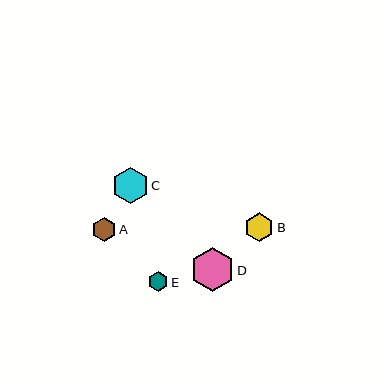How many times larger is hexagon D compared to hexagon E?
Hexagon D is approximately 2.2 times the size of hexagon E.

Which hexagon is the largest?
Hexagon D is the largest with a size of approximately 44 pixels.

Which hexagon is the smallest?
Hexagon E is the smallest with a size of approximately 20 pixels.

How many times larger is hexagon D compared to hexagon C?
Hexagon D is approximately 1.2 times the size of hexagon C.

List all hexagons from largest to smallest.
From largest to smallest: D, C, B, A, E.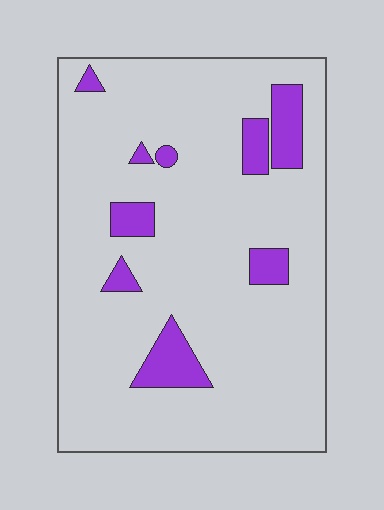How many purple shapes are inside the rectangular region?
9.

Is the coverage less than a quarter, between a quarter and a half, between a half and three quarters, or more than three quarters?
Less than a quarter.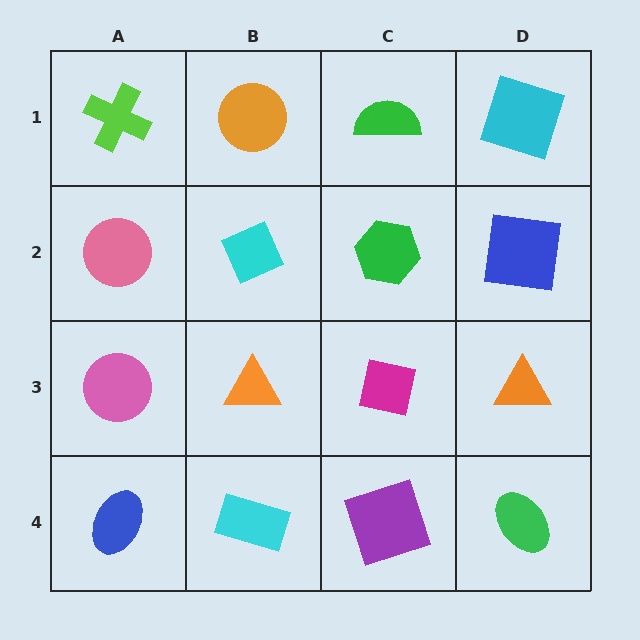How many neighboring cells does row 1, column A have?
2.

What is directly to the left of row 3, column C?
An orange triangle.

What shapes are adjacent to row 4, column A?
A pink circle (row 3, column A), a cyan rectangle (row 4, column B).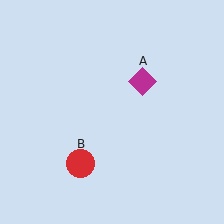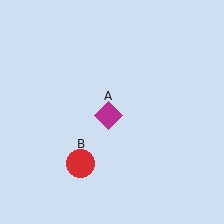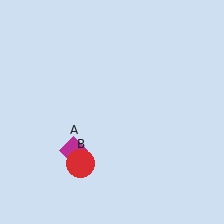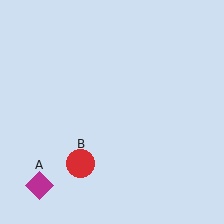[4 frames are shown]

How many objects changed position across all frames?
1 object changed position: magenta diamond (object A).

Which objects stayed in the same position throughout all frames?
Red circle (object B) remained stationary.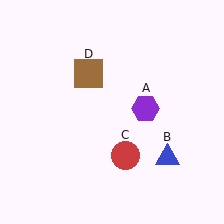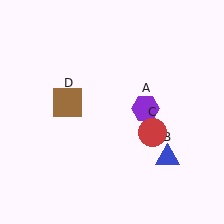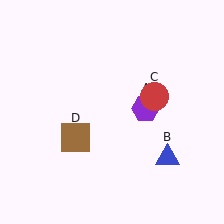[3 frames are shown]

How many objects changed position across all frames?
2 objects changed position: red circle (object C), brown square (object D).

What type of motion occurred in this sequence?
The red circle (object C), brown square (object D) rotated counterclockwise around the center of the scene.